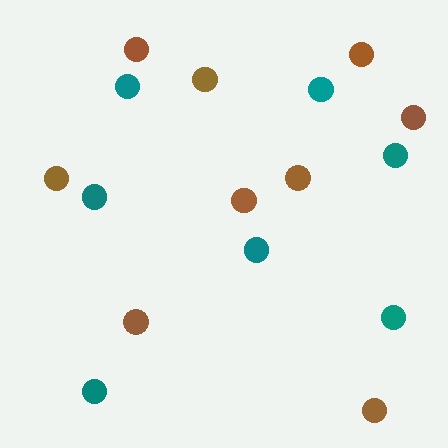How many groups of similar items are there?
There are 2 groups: one group of brown circles (9) and one group of teal circles (7).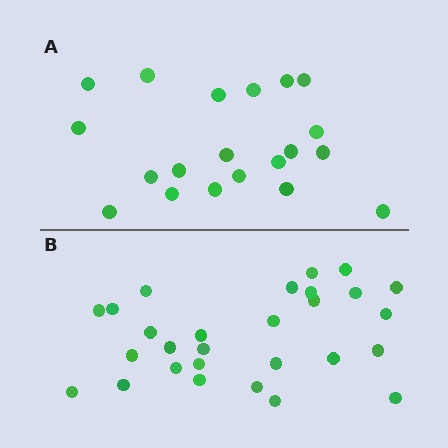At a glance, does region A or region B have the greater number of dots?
Region B (the bottom region) has more dots.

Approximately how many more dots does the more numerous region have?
Region B has roughly 8 or so more dots than region A.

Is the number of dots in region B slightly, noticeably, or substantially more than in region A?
Region B has noticeably more, but not dramatically so. The ratio is roughly 1.4 to 1.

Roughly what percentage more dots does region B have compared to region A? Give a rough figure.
About 40% more.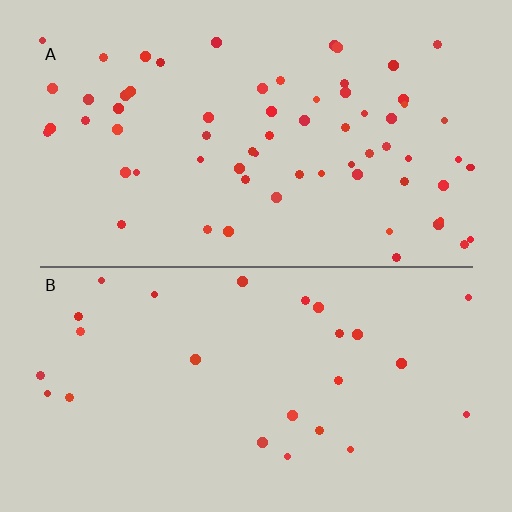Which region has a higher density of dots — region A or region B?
A (the top).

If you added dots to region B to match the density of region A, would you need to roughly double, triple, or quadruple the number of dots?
Approximately triple.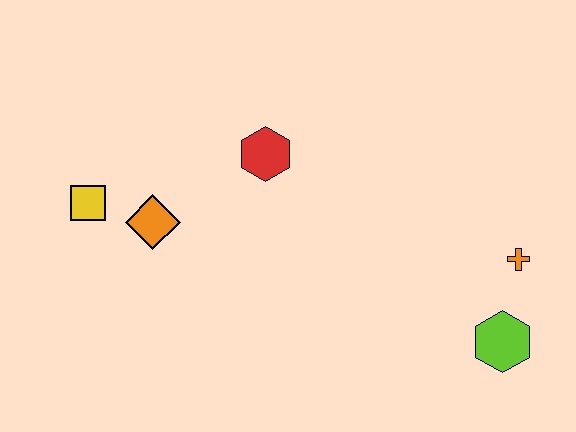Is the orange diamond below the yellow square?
Yes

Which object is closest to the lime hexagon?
The orange cross is closest to the lime hexagon.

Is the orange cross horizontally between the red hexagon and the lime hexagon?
No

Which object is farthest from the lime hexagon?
The yellow square is farthest from the lime hexagon.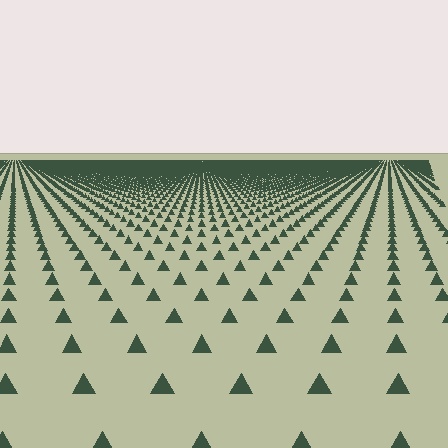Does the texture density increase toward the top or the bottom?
Density increases toward the top.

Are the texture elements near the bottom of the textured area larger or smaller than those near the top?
Larger. Near the bottom, elements are closer to the viewer and appear at a bigger on-screen size.